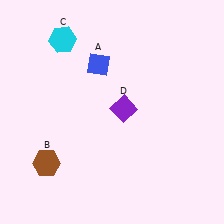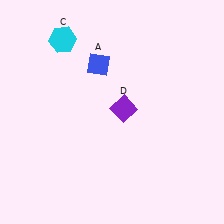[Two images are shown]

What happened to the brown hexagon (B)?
The brown hexagon (B) was removed in Image 2. It was in the bottom-left area of Image 1.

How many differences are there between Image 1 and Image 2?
There is 1 difference between the two images.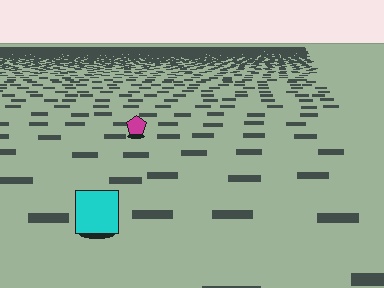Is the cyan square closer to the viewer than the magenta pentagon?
Yes. The cyan square is closer — you can tell from the texture gradient: the ground texture is coarser near it.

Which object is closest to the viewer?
The cyan square is closest. The texture marks near it are larger and more spread out.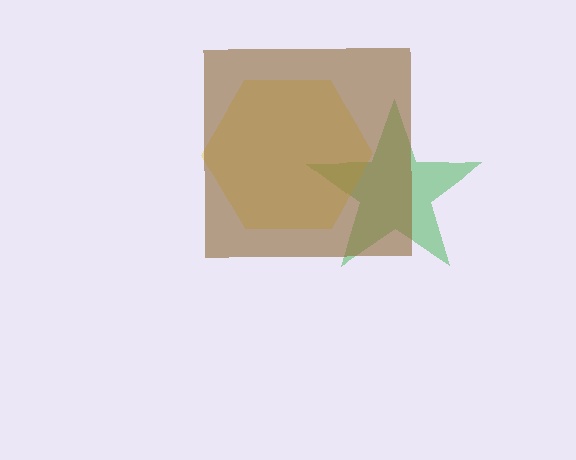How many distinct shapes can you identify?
There are 3 distinct shapes: a green star, a yellow hexagon, a brown square.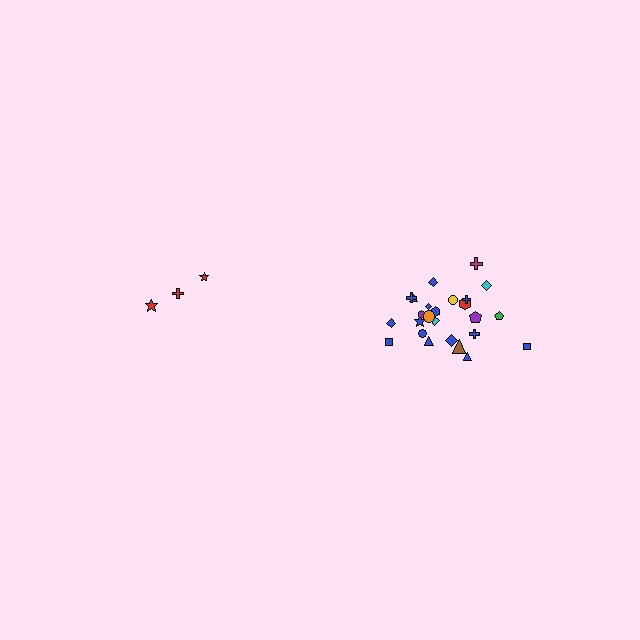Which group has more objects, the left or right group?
The right group.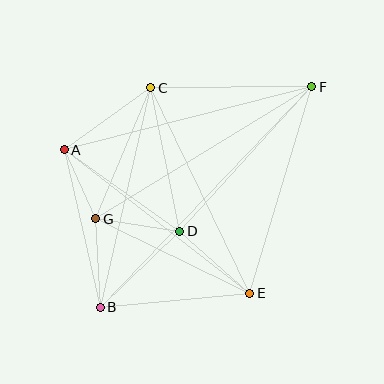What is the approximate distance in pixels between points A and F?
The distance between A and F is approximately 255 pixels.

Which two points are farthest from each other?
Points B and F are farthest from each other.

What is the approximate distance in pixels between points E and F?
The distance between E and F is approximately 215 pixels.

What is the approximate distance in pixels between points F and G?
The distance between F and G is approximately 253 pixels.